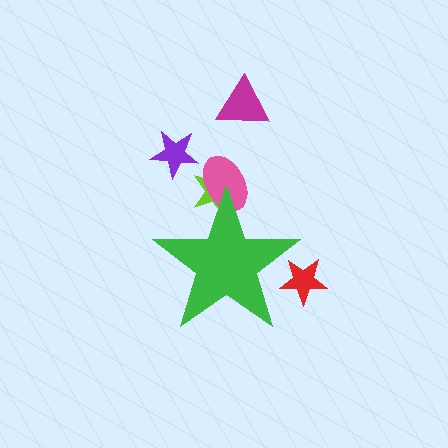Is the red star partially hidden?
Yes, the red star is partially hidden behind the green star.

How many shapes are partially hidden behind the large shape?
3 shapes are partially hidden.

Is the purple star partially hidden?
No, the purple star is fully visible.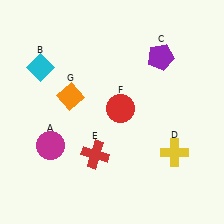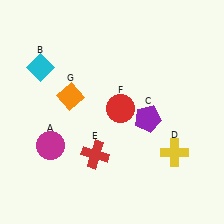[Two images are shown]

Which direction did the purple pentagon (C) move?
The purple pentagon (C) moved down.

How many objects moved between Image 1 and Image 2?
1 object moved between the two images.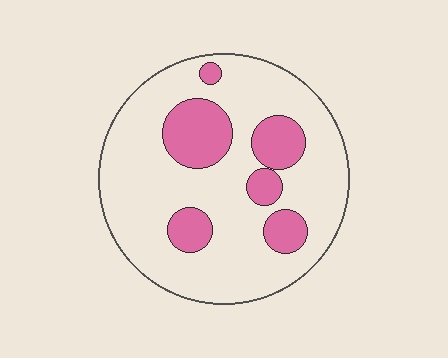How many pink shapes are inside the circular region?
6.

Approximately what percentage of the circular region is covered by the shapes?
Approximately 20%.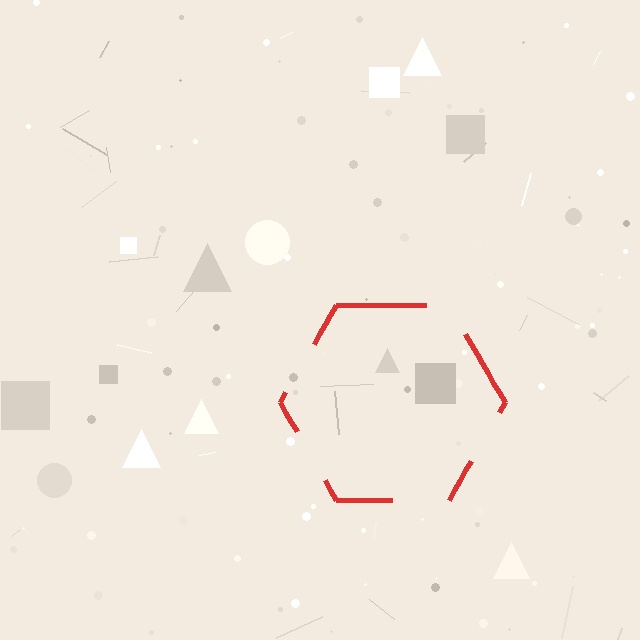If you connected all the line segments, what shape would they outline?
They would outline a hexagon.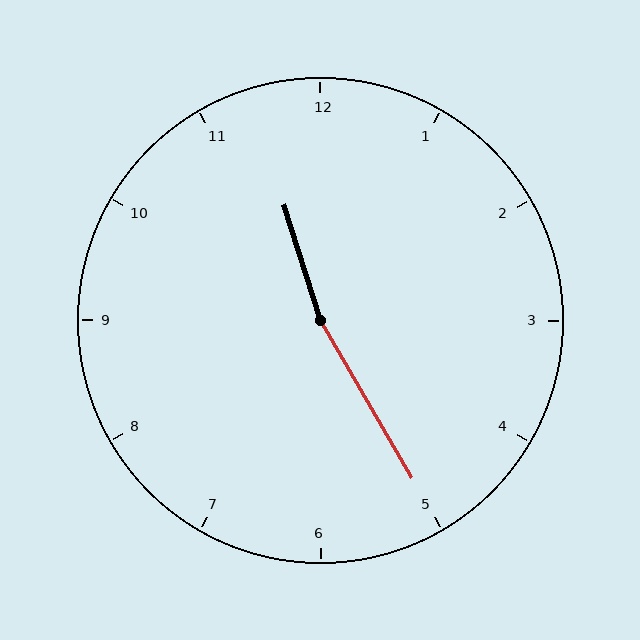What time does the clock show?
11:25.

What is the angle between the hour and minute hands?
Approximately 168 degrees.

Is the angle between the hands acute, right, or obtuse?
It is obtuse.